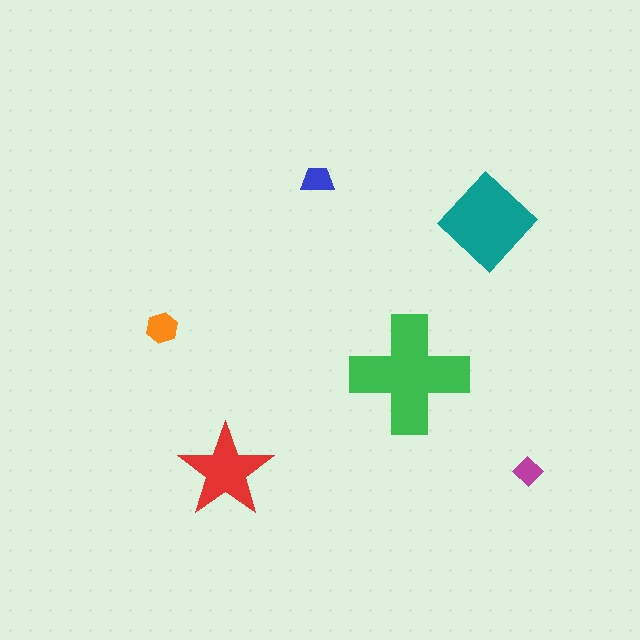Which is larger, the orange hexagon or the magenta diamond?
The orange hexagon.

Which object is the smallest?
The magenta diamond.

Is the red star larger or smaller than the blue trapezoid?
Larger.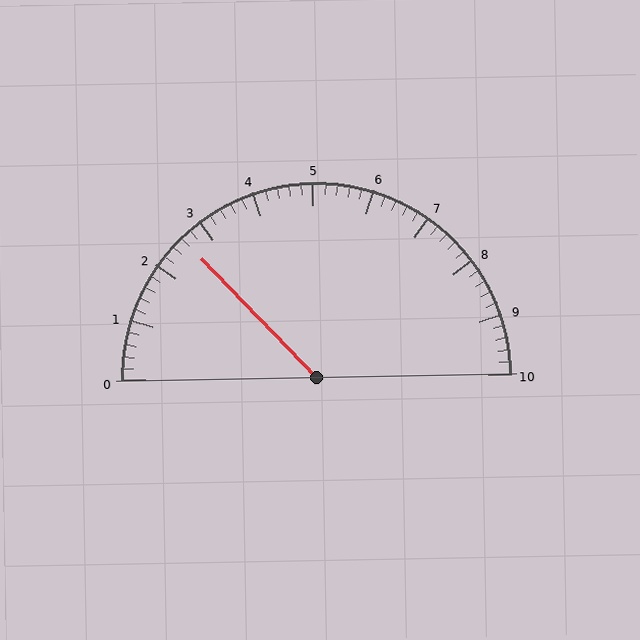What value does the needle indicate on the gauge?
The needle indicates approximately 2.6.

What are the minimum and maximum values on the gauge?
The gauge ranges from 0 to 10.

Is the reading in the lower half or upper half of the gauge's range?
The reading is in the lower half of the range (0 to 10).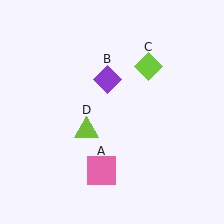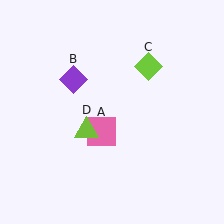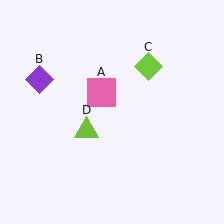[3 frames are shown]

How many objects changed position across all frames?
2 objects changed position: pink square (object A), purple diamond (object B).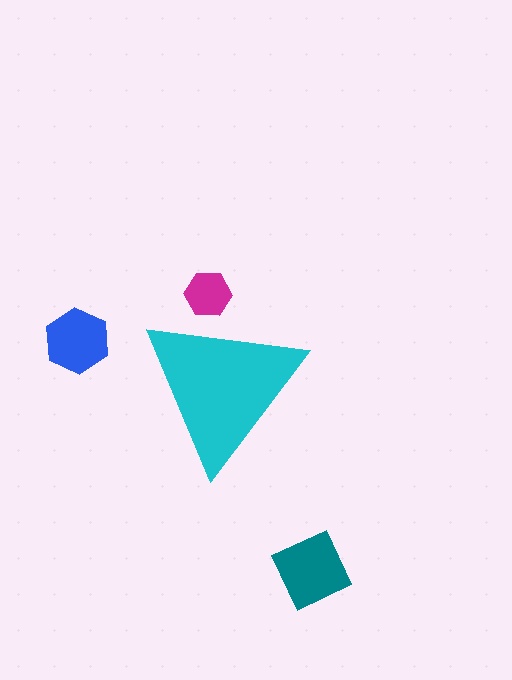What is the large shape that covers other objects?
A cyan triangle.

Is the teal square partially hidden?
No, the teal square is fully visible.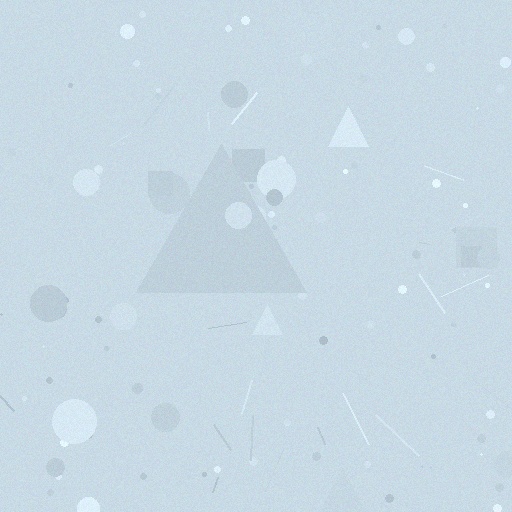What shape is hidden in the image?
A triangle is hidden in the image.